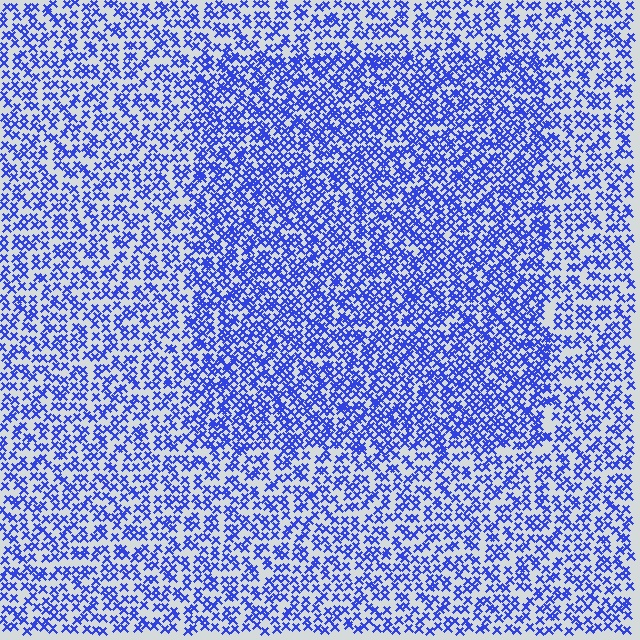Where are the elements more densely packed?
The elements are more densely packed inside the rectangle boundary.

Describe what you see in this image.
The image contains small blue elements arranged at two different densities. A rectangle-shaped region is visible where the elements are more densely packed than the surrounding area.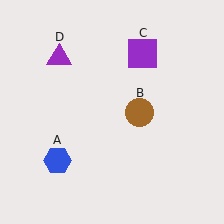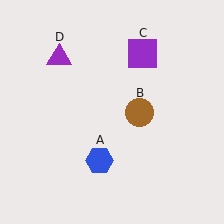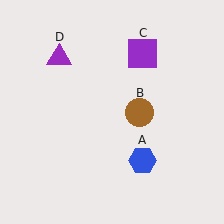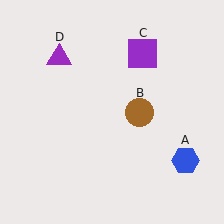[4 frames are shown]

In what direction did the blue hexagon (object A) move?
The blue hexagon (object A) moved right.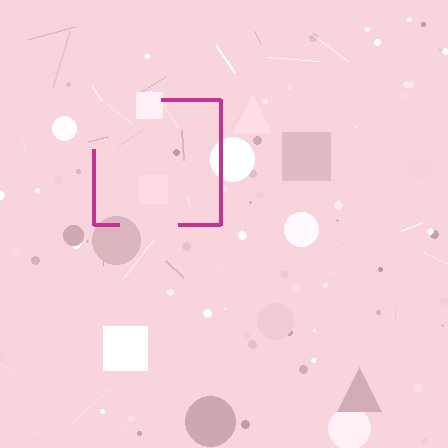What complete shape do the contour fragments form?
The contour fragments form a square.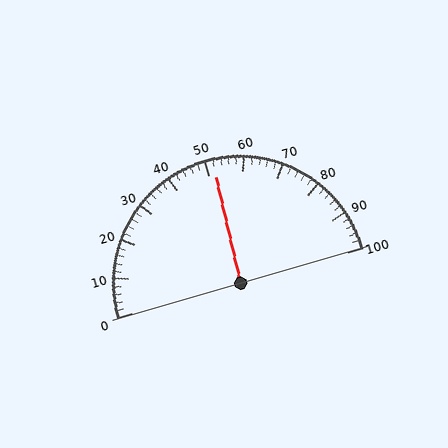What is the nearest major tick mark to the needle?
The nearest major tick mark is 50.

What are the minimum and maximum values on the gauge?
The gauge ranges from 0 to 100.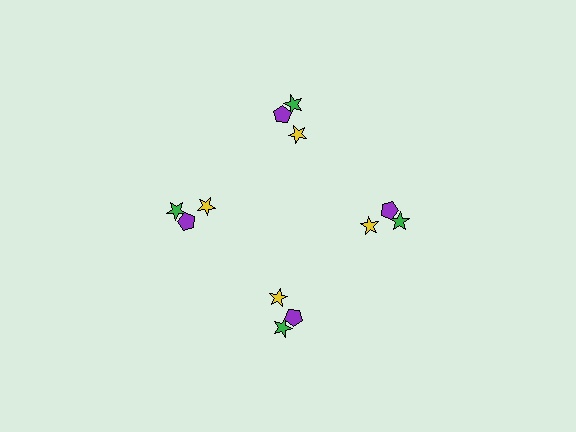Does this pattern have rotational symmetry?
Yes, this pattern has 4-fold rotational symmetry. It looks the same after rotating 90 degrees around the center.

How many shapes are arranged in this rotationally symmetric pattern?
There are 12 shapes, arranged in 4 groups of 3.